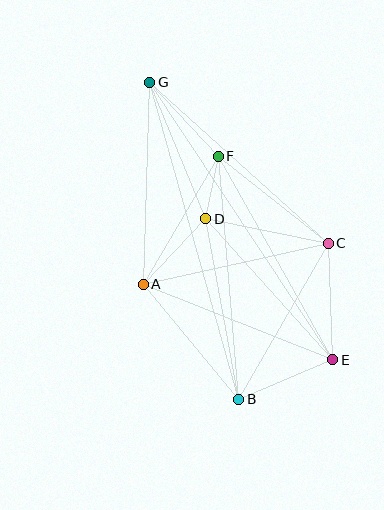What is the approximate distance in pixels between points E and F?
The distance between E and F is approximately 234 pixels.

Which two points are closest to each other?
Points D and F are closest to each other.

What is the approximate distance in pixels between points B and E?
The distance between B and E is approximately 102 pixels.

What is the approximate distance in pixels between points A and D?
The distance between A and D is approximately 91 pixels.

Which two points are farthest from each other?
Points E and G are farthest from each other.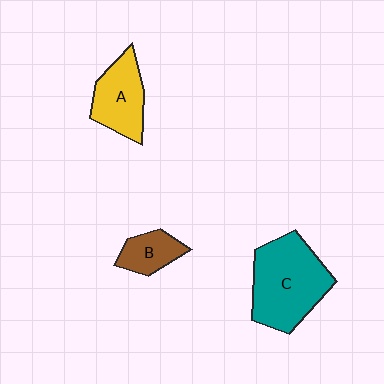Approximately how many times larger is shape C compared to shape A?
Approximately 1.7 times.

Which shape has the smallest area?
Shape B (brown).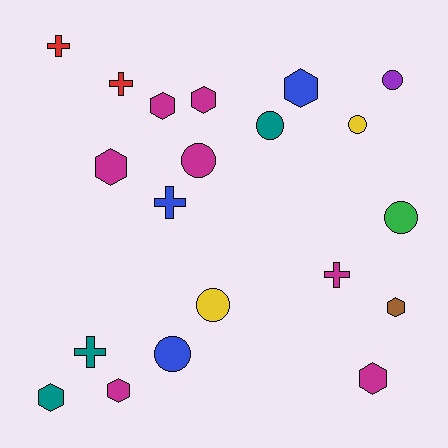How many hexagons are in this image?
There are 8 hexagons.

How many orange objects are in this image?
There are no orange objects.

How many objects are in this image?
There are 20 objects.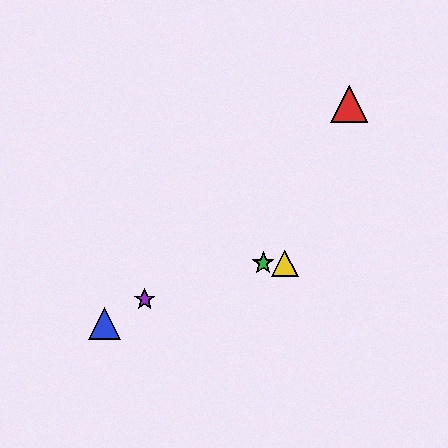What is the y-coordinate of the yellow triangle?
The yellow triangle is at y≈263.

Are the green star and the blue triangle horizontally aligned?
No, the green star is at y≈263 and the blue triangle is at y≈323.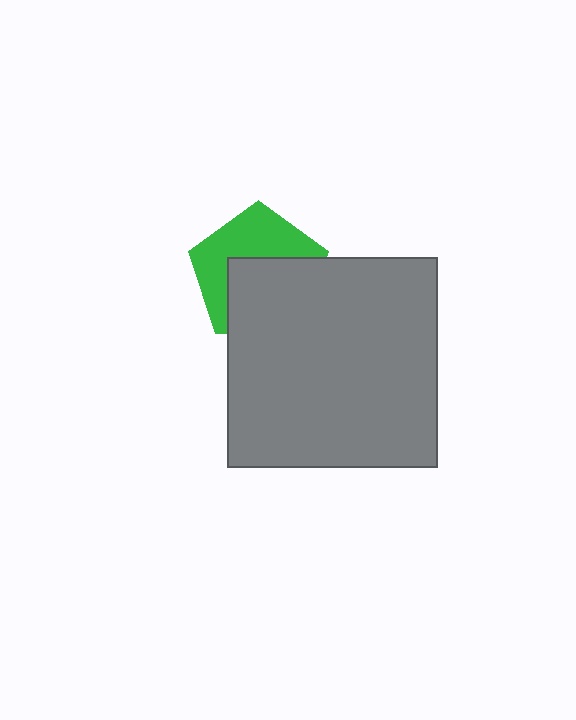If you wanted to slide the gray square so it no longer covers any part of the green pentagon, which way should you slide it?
Slide it down — that is the most direct way to separate the two shapes.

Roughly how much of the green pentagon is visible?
About half of it is visible (roughly 49%).